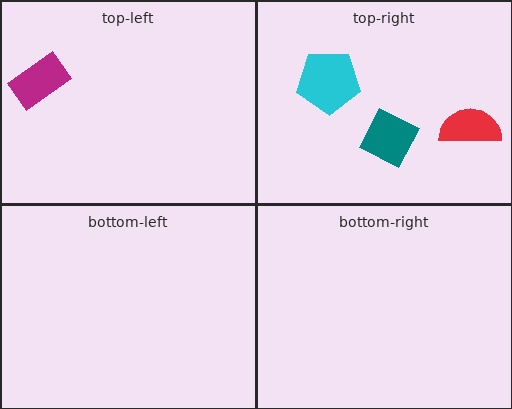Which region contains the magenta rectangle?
The top-left region.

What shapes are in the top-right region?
The red semicircle, the teal diamond, the cyan pentagon.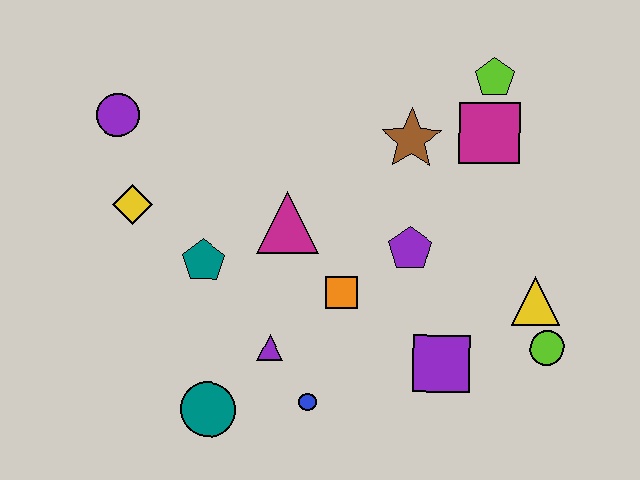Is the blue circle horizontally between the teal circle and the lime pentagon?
Yes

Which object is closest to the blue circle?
The purple triangle is closest to the blue circle.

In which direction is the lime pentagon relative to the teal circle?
The lime pentagon is above the teal circle.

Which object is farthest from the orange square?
The purple circle is farthest from the orange square.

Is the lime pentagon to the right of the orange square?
Yes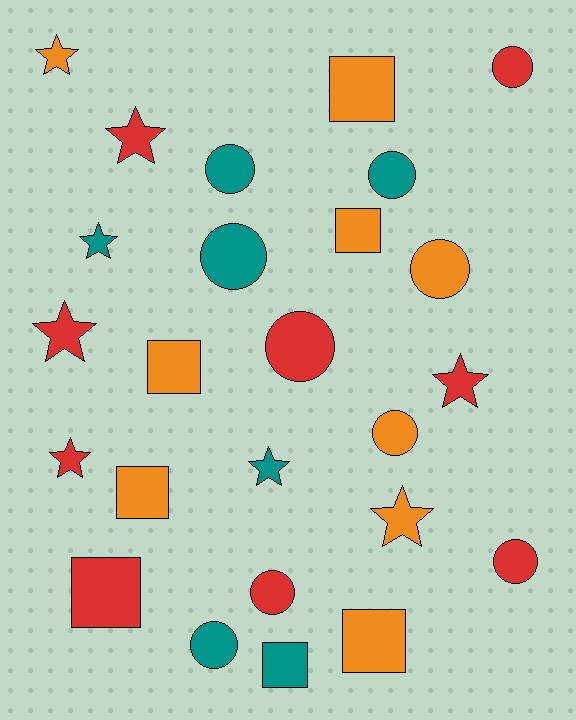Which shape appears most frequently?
Circle, with 10 objects.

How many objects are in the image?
There are 25 objects.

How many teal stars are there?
There are 2 teal stars.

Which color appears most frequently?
Orange, with 9 objects.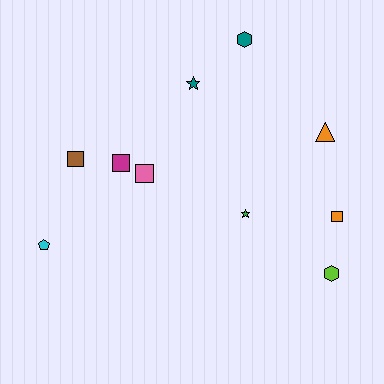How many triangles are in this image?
There is 1 triangle.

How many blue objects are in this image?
There are no blue objects.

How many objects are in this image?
There are 10 objects.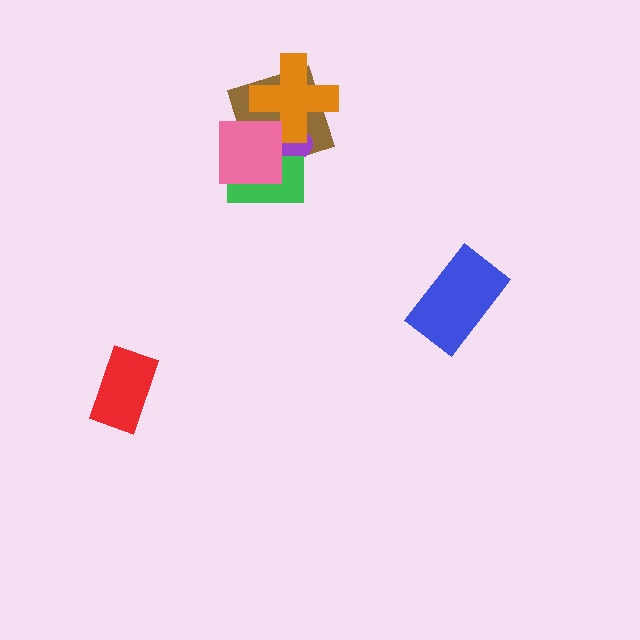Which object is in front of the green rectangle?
The pink square is in front of the green rectangle.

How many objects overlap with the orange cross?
2 objects overlap with the orange cross.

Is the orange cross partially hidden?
No, no other shape covers it.